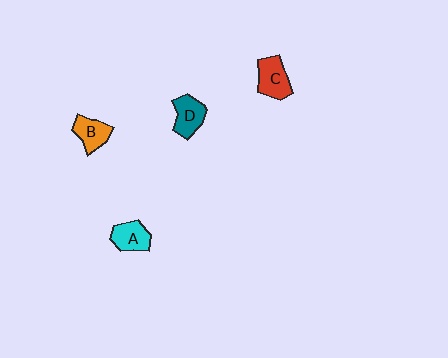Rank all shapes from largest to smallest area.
From largest to smallest: C (red), D (teal), A (cyan), B (orange).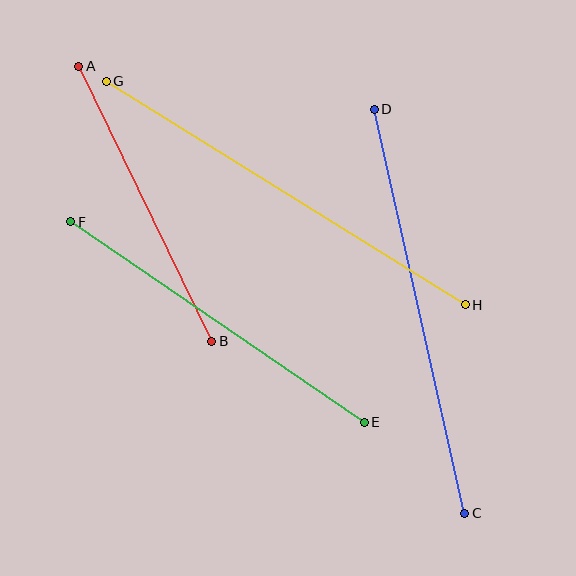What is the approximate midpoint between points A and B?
The midpoint is at approximately (145, 204) pixels.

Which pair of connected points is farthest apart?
Points G and H are farthest apart.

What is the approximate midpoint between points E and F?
The midpoint is at approximately (218, 322) pixels.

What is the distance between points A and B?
The distance is approximately 305 pixels.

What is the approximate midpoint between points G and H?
The midpoint is at approximately (286, 193) pixels.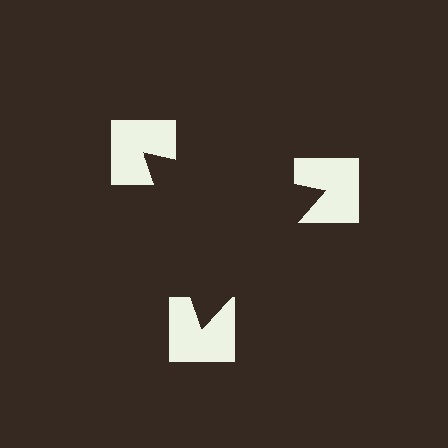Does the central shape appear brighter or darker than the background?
It typically appears slightly darker than the background, even though no actual brightness change is drawn.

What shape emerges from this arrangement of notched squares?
An illusory triangle — its edges are inferred from the aligned wedge cuts in the notched squares, not physically drawn.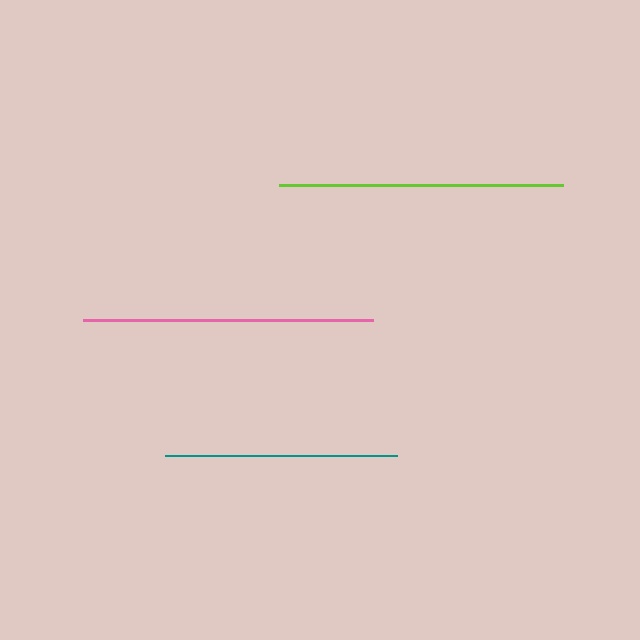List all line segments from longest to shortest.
From longest to shortest: pink, lime, teal.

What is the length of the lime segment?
The lime segment is approximately 284 pixels long.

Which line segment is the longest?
The pink line is the longest at approximately 290 pixels.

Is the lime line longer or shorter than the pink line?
The pink line is longer than the lime line.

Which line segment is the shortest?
The teal line is the shortest at approximately 232 pixels.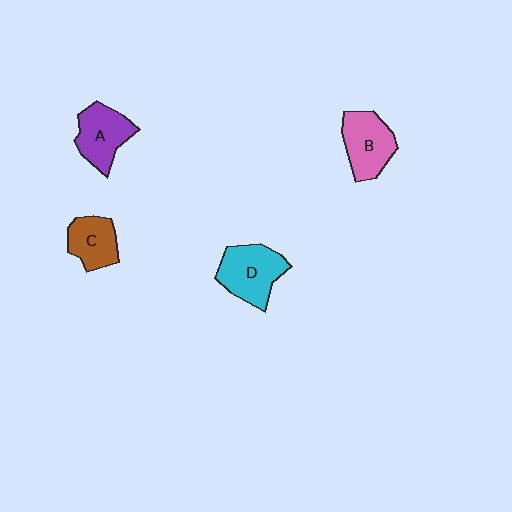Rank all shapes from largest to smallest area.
From largest to smallest: D (cyan), B (pink), A (purple), C (brown).